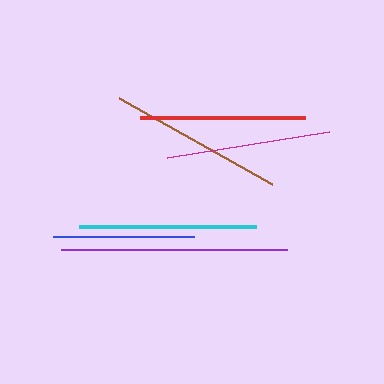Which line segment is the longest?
The purple line is the longest at approximately 226 pixels.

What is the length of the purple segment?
The purple segment is approximately 226 pixels long.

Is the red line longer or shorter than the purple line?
The purple line is longer than the red line.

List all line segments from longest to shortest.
From longest to shortest: purple, cyan, brown, red, magenta, blue.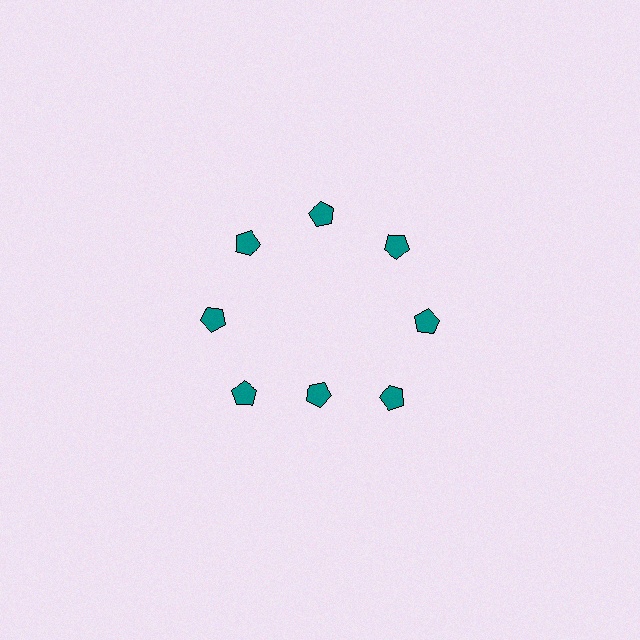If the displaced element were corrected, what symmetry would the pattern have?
It would have 8-fold rotational symmetry — the pattern would map onto itself every 45 degrees.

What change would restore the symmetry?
The symmetry would be restored by moving it outward, back onto the ring so that all 8 pentagons sit at equal angles and equal distance from the center.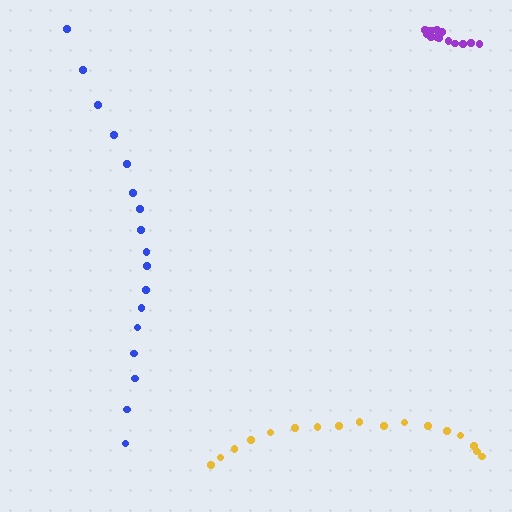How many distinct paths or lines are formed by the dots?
There are 3 distinct paths.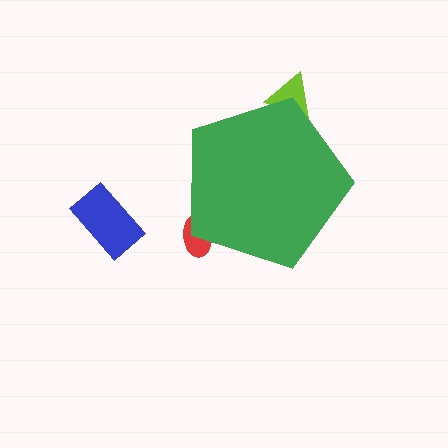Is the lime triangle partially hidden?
Yes, the lime triangle is partially hidden behind the green pentagon.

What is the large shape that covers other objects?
A green pentagon.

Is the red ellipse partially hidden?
Yes, the red ellipse is partially hidden behind the green pentagon.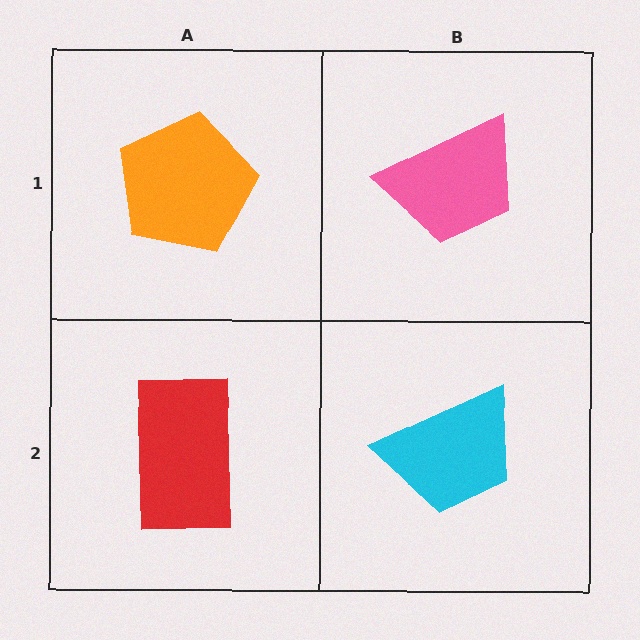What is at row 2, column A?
A red rectangle.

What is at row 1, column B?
A pink trapezoid.